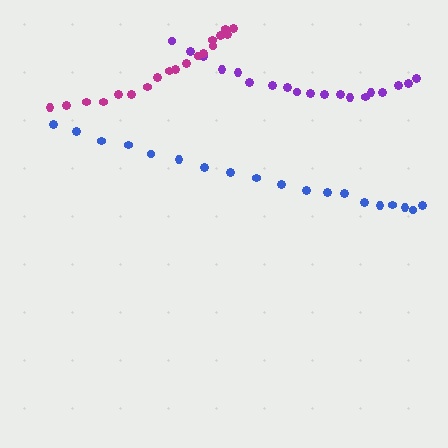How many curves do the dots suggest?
There are 3 distinct paths.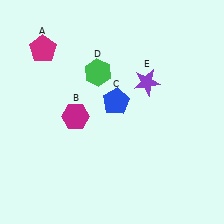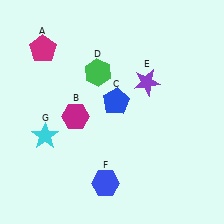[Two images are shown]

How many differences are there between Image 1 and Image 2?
There are 2 differences between the two images.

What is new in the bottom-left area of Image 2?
A blue hexagon (F) was added in the bottom-left area of Image 2.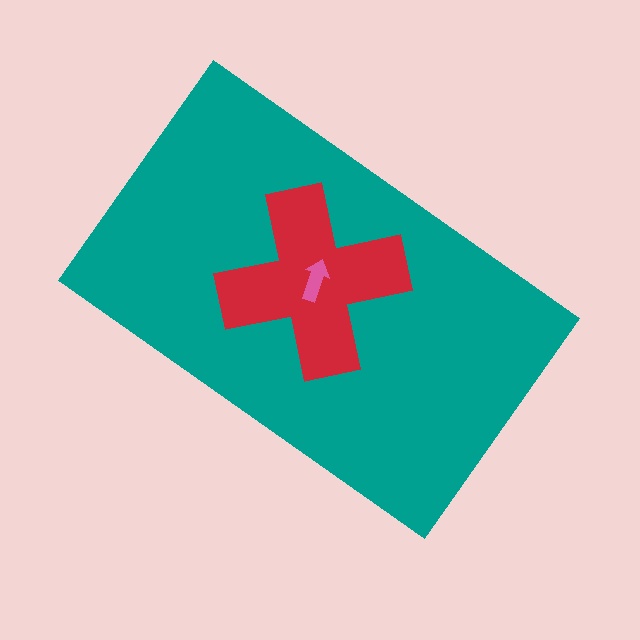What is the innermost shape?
The pink arrow.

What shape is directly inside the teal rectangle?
The red cross.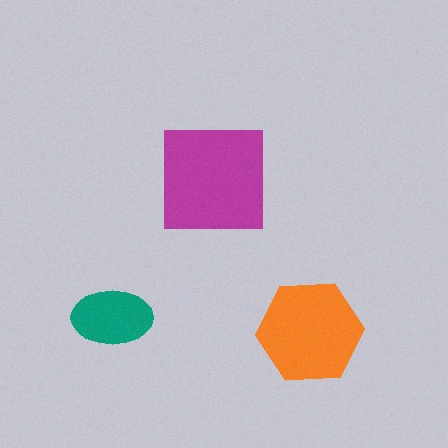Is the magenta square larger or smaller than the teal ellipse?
Larger.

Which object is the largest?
The magenta square.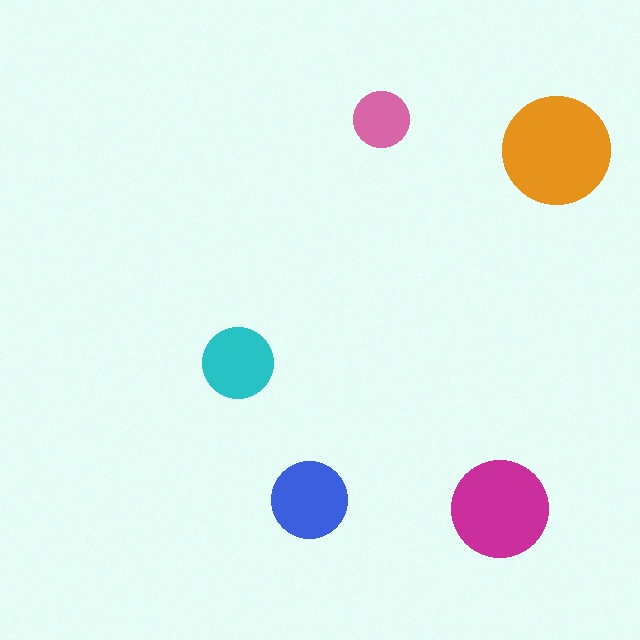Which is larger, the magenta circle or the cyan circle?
The magenta one.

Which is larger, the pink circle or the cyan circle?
The cyan one.